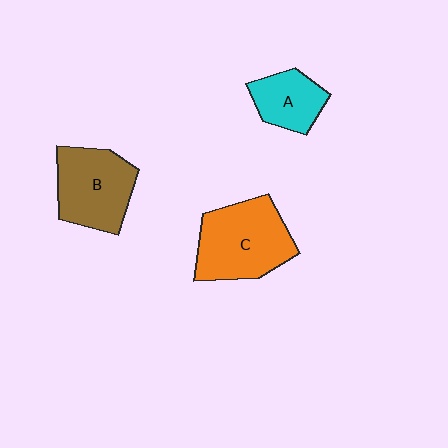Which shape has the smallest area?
Shape A (cyan).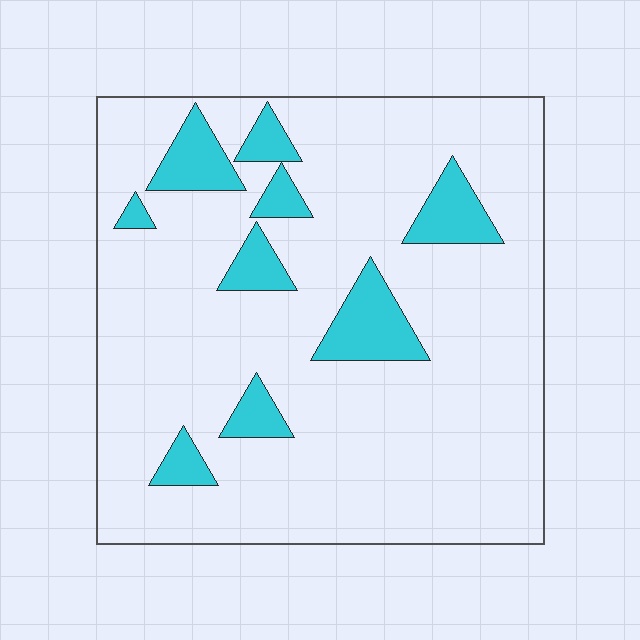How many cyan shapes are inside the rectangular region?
9.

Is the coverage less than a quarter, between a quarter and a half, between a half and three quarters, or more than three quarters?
Less than a quarter.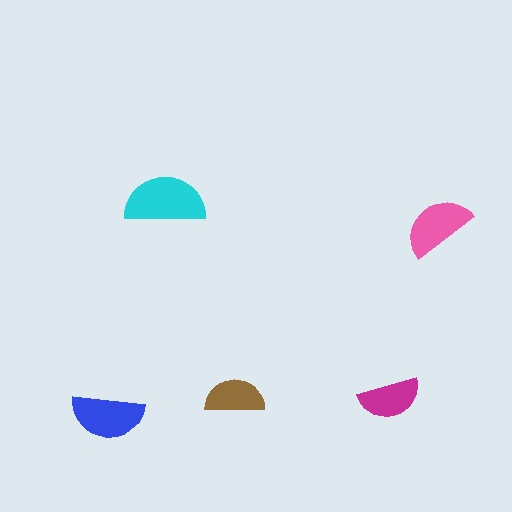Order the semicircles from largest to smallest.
the cyan one, the blue one, the pink one, the magenta one, the brown one.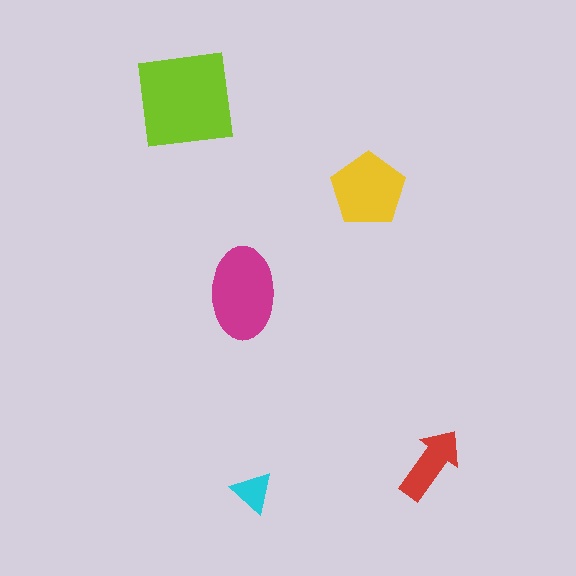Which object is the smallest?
The cyan triangle.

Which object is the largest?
The lime square.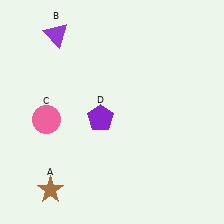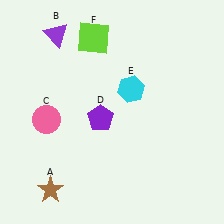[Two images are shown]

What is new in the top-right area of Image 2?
A cyan hexagon (E) was added in the top-right area of Image 2.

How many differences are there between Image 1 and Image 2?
There are 2 differences between the two images.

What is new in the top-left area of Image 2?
A lime square (F) was added in the top-left area of Image 2.